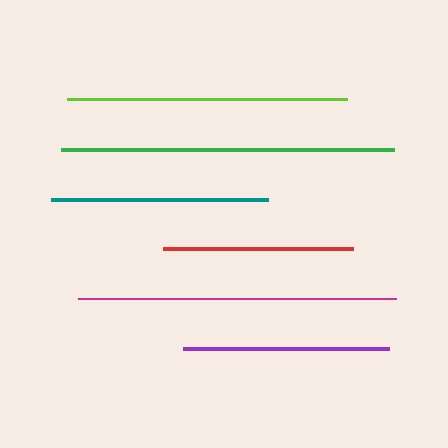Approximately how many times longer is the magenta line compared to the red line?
The magenta line is approximately 1.7 times the length of the red line.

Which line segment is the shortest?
The red line is the shortest at approximately 190 pixels.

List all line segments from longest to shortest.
From longest to shortest: green, magenta, lime, teal, purple, red.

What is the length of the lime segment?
The lime segment is approximately 280 pixels long.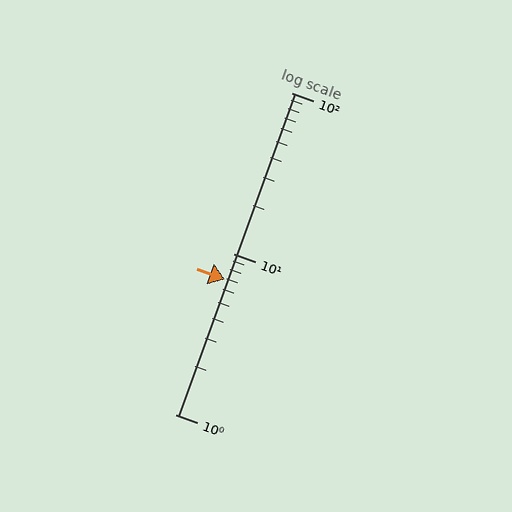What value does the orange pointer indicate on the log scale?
The pointer indicates approximately 6.9.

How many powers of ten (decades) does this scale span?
The scale spans 2 decades, from 1 to 100.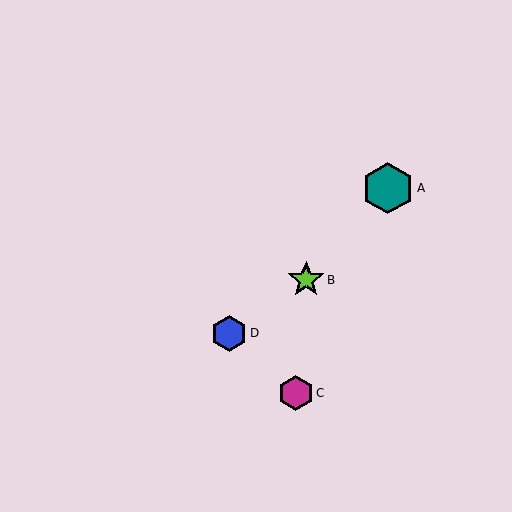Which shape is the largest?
The teal hexagon (labeled A) is the largest.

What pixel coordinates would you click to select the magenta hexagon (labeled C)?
Click at (296, 393) to select the magenta hexagon C.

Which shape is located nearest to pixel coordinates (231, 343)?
The blue hexagon (labeled D) at (229, 333) is nearest to that location.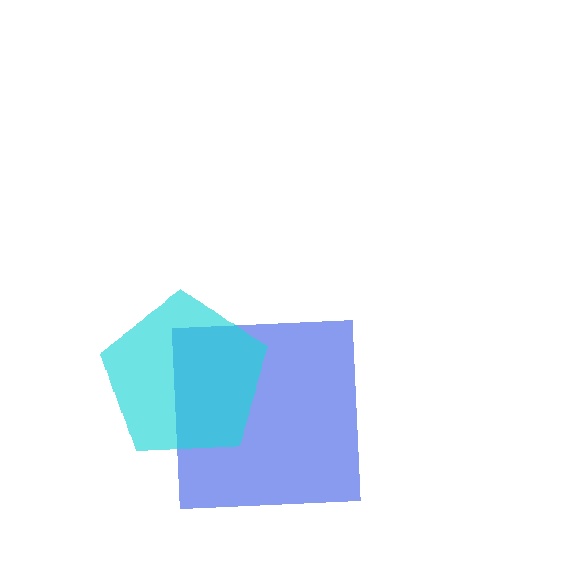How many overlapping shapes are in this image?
There are 2 overlapping shapes in the image.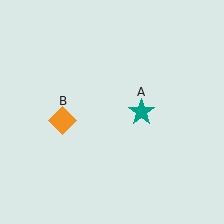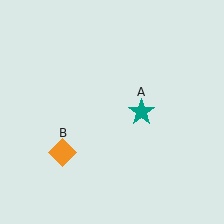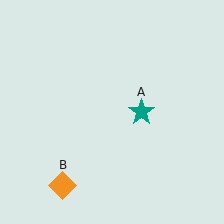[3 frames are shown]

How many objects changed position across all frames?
1 object changed position: orange diamond (object B).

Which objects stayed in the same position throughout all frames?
Teal star (object A) remained stationary.